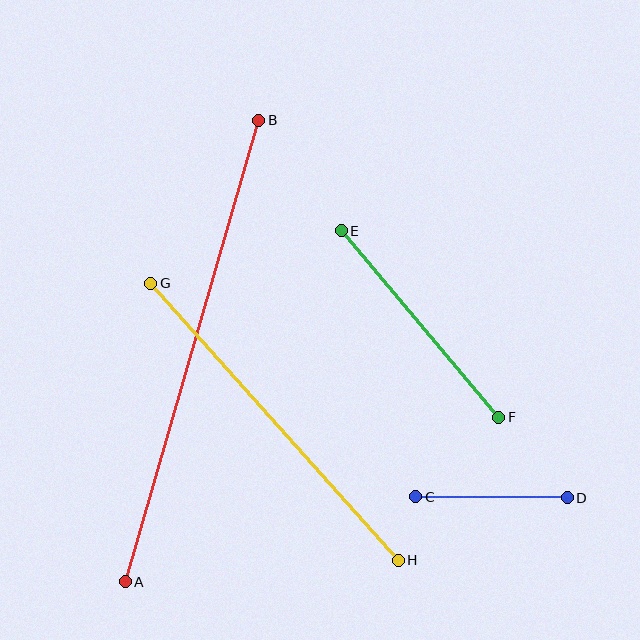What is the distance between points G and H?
The distance is approximately 371 pixels.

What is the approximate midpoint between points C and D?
The midpoint is at approximately (492, 497) pixels.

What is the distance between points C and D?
The distance is approximately 151 pixels.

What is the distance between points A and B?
The distance is approximately 481 pixels.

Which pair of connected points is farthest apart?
Points A and B are farthest apart.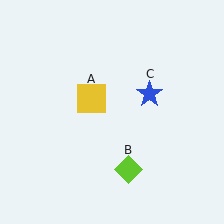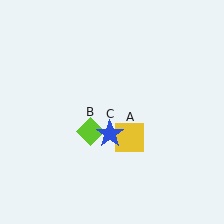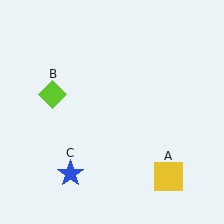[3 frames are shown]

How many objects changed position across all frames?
3 objects changed position: yellow square (object A), lime diamond (object B), blue star (object C).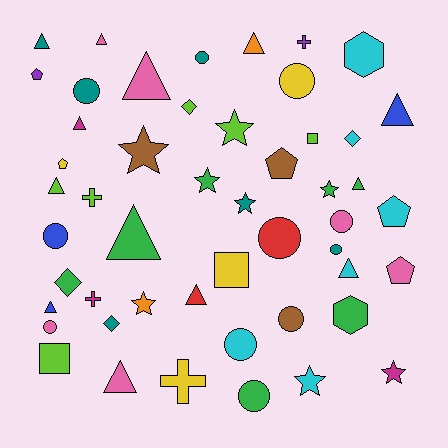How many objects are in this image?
There are 50 objects.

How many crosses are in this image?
There are 4 crosses.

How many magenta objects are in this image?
There are 3 magenta objects.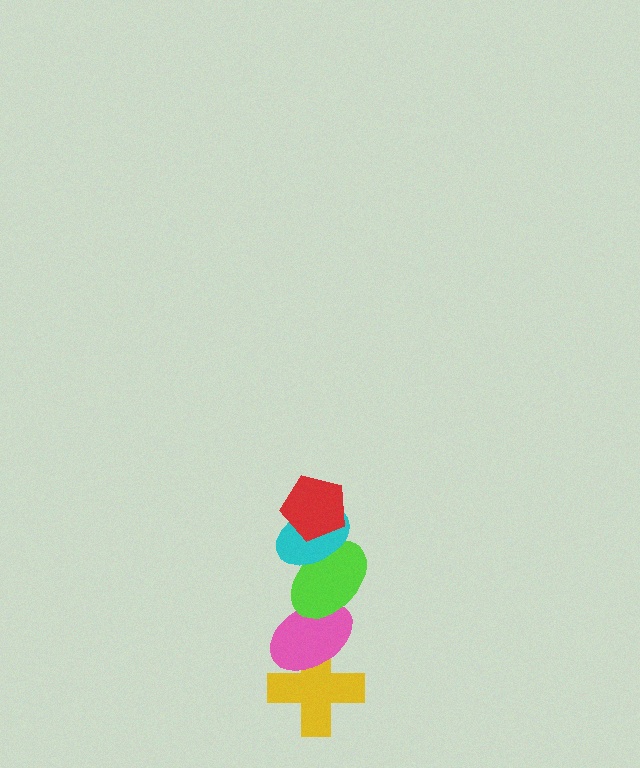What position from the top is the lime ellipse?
The lime ellipse is 3rd from the top.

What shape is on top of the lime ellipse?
The cyan ellipse is on top of the lime ellipse.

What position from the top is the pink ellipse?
The pink ellipse is 4th from the top.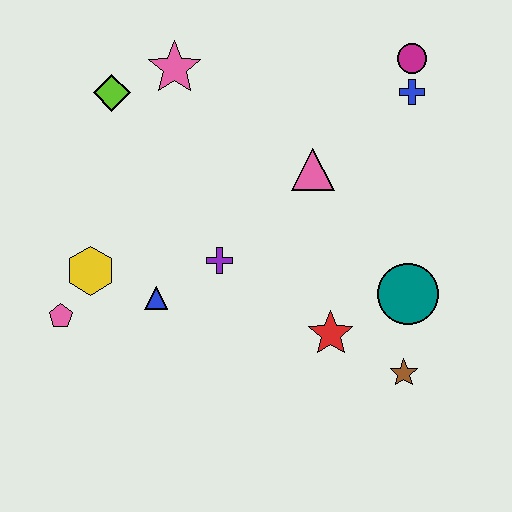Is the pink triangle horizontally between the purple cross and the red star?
Yes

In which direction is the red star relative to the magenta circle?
The red star is below the magenta circle.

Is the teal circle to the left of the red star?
No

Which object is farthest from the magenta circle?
The pink pentagon is farthest from the magenta circle.